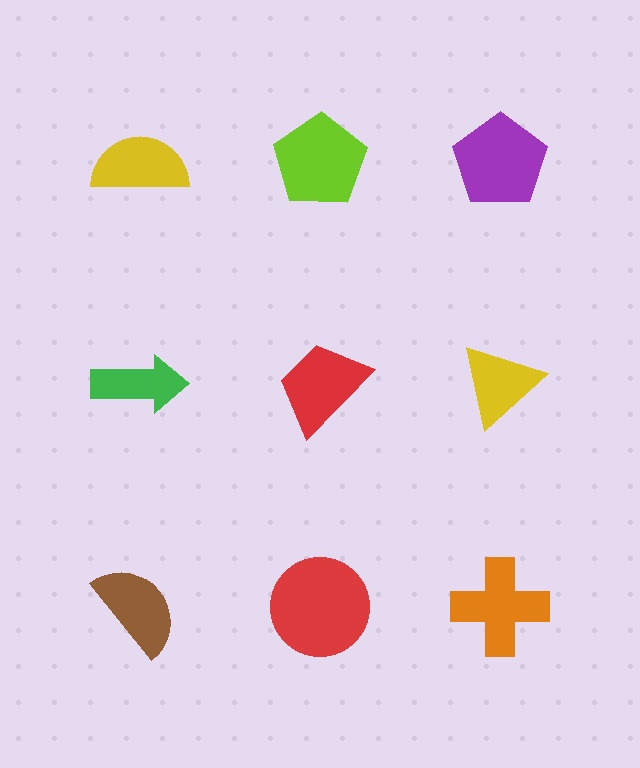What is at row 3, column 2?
A red circle.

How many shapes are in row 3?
3 shapes.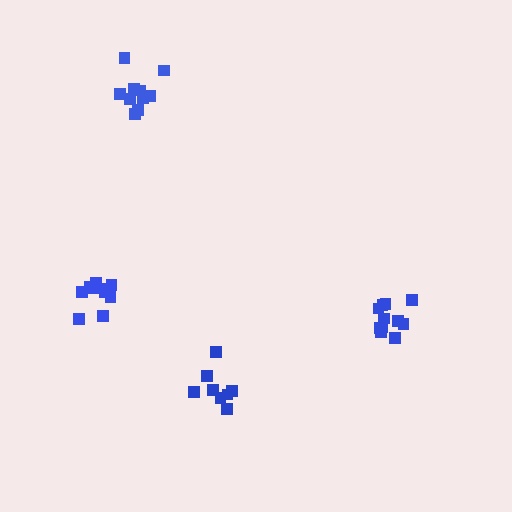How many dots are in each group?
Group 1: 8 dots, Group 2: 11 dots, Group 3: 11 dots, Group 4: 10 dots (40 total).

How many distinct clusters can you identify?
There are 4 distinct clusters.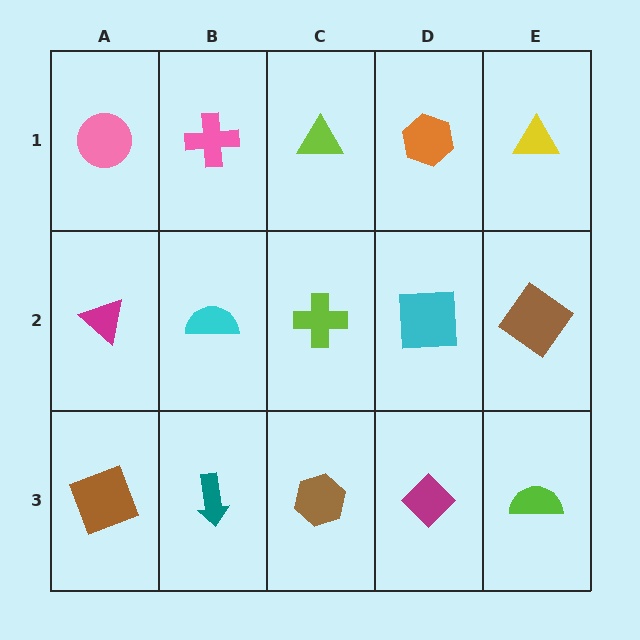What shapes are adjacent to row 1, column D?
A cyan square (row 2, column D), a lime triangle (row 1, column C), a yellow triangle (row 1, column E).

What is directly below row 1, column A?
A magenta triangle.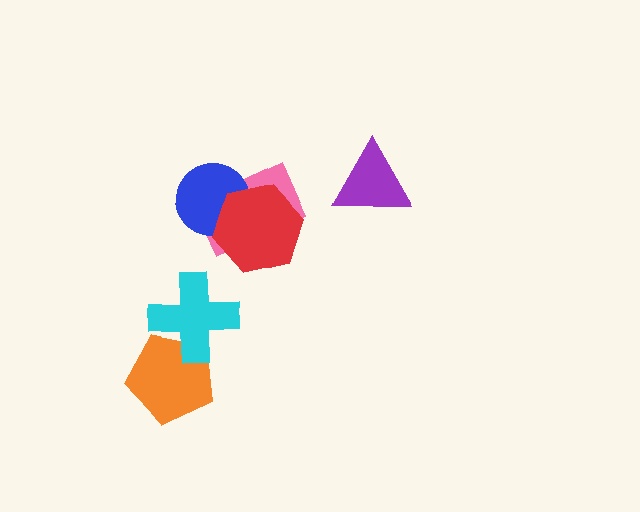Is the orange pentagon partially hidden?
Yes, it is partially covered by another shape.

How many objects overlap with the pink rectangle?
2 objects overlap with the pink rectangle.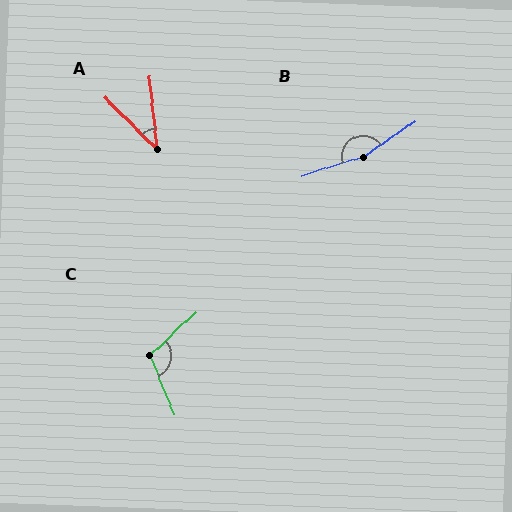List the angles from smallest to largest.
A (39°), C (111°), B (163°).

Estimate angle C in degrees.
Approximately 111 degrees.